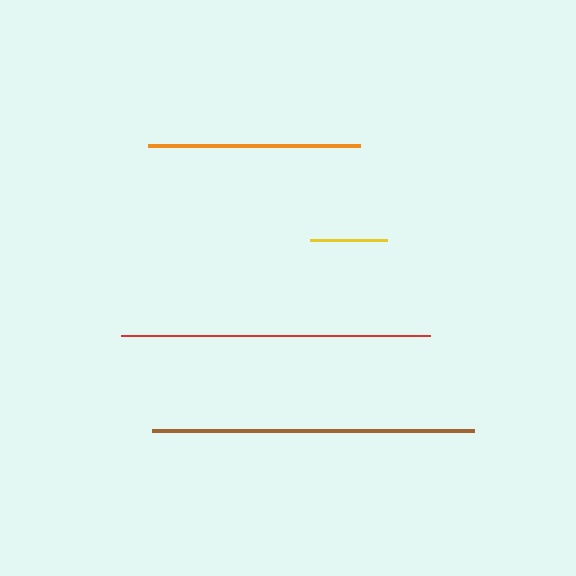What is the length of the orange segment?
The orange segment is approximately 212 pixels long.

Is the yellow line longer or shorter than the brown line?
The brown line is longer than the yellow line.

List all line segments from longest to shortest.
From longest to shortest: brown, red, orange, yellow.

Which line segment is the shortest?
The yellow line is the shortest at approximately 76 pixels.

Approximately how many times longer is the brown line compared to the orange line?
The brown line is approximately 1.5 times the length of the orange line.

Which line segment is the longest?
The brown line is the longest at approximately 322 pixels.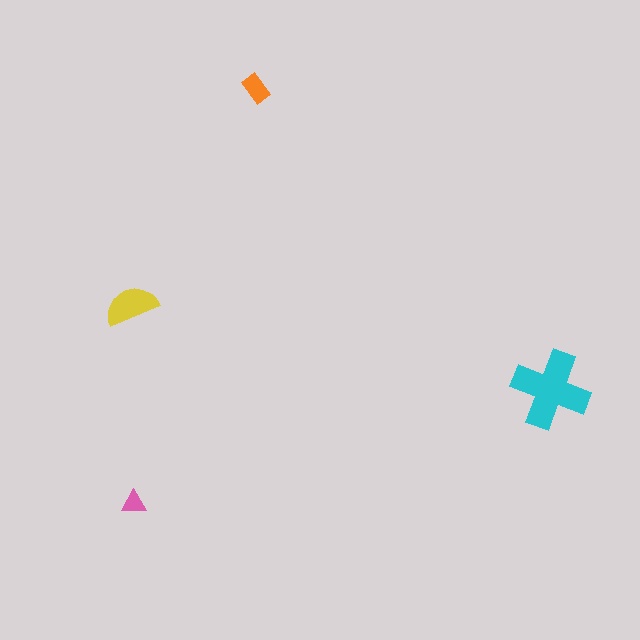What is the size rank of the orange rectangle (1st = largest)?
3rd.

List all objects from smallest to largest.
The pink triangle, the orange rectangle, the yellow semicircle, the cyan cross.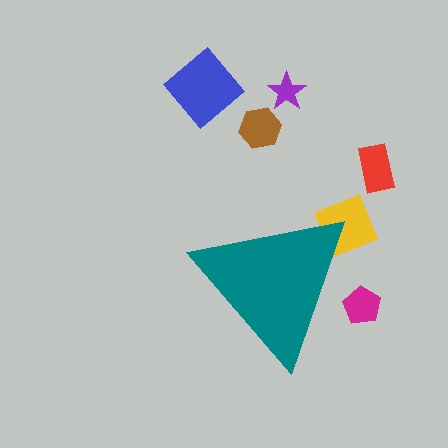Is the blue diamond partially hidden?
No, the blue diamond is fully visible.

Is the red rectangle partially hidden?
No, the red rectangle is fully visible.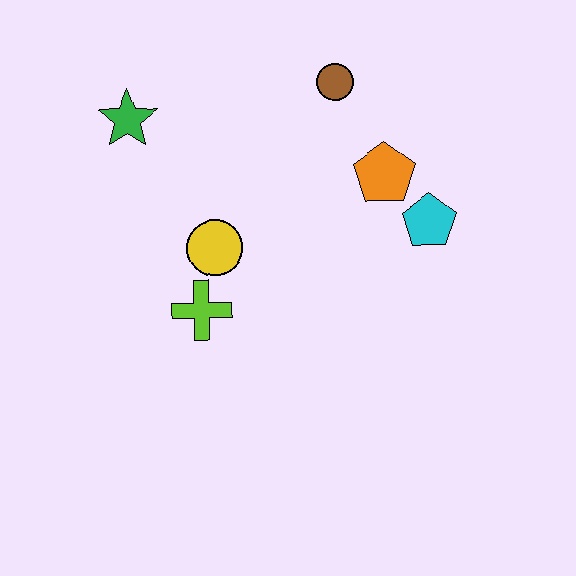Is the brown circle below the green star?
No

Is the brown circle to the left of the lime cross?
No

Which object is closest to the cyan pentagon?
The orange pentagon is closest to the cyan pentagon.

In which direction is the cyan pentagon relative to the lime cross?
The cyan pentagon is to the right of the lime cross.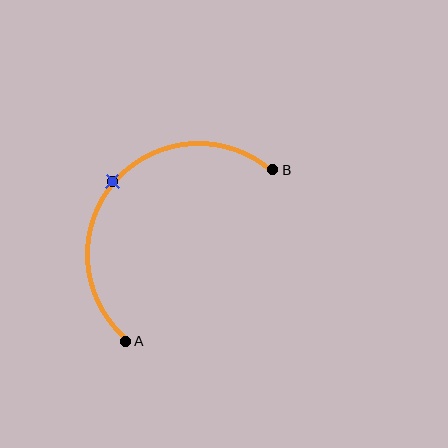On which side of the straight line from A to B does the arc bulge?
The arc bulges above and to the left of the straight line connecting A and B.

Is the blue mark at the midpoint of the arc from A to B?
Yes. The blue mark lies on the arc at equal arc-length from both A and B — it is the arc midpoint.